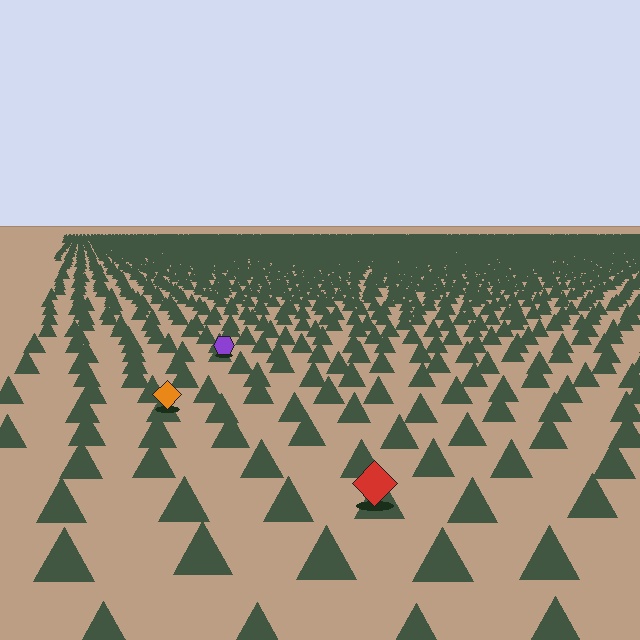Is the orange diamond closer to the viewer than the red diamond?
No. The red diamond is closer — you can tell from the texture gradient: the ground texture is coarser near it.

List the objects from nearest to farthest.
From nearest to farthest: the red diamond, the orange diamond, the purple hexagon.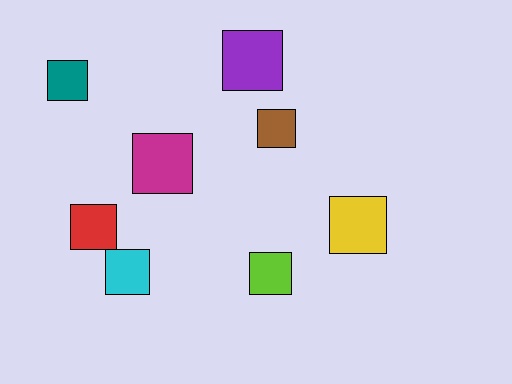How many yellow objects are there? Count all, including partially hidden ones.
There is 1 yellow object.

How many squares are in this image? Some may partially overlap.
There are 8 squares.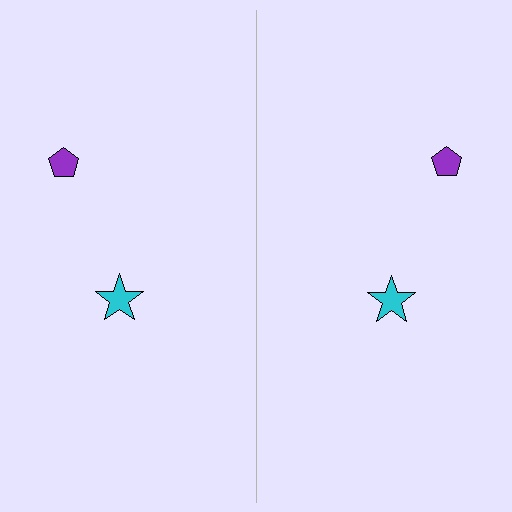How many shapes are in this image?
There are 4 shapes in this image.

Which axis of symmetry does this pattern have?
The pattern has a vertical axis of symmetry running through the center of the image.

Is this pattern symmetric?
Yes, this pattern has bilateral (reflection) symmetry.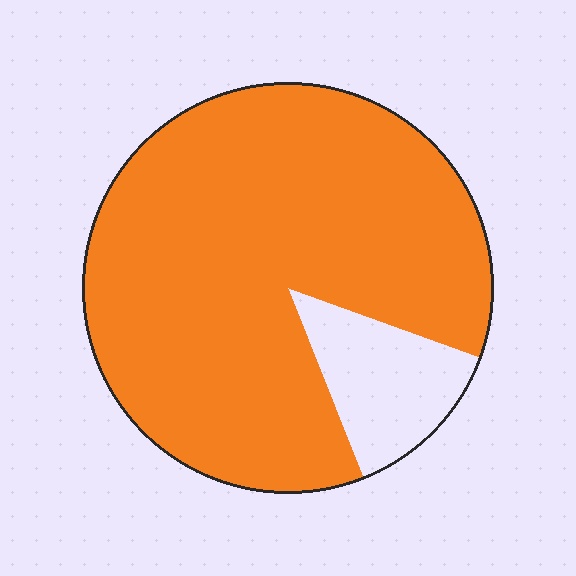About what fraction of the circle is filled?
About seven eighths (7/8).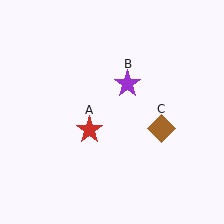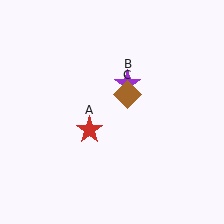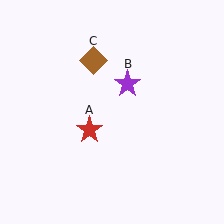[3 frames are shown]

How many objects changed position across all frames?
1 object changed position: brown diamond (object C).